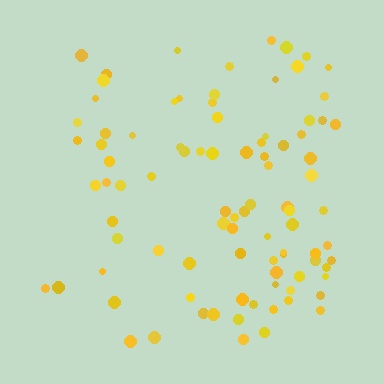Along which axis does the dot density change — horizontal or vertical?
Horizontal.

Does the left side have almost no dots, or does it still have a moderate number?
Still a moderate number, just noticeably fewer than the right.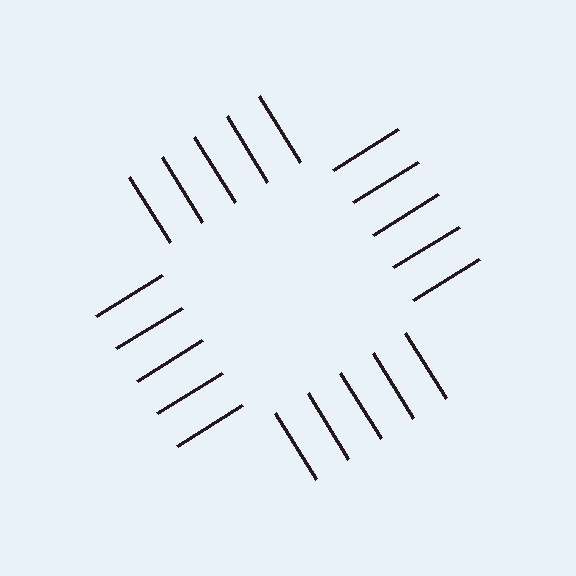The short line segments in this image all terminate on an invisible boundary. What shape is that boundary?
An illusory square — the line segments terminate on its edges but no continuous stroke is drawn.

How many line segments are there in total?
20 — 5 along each of the 4 edges.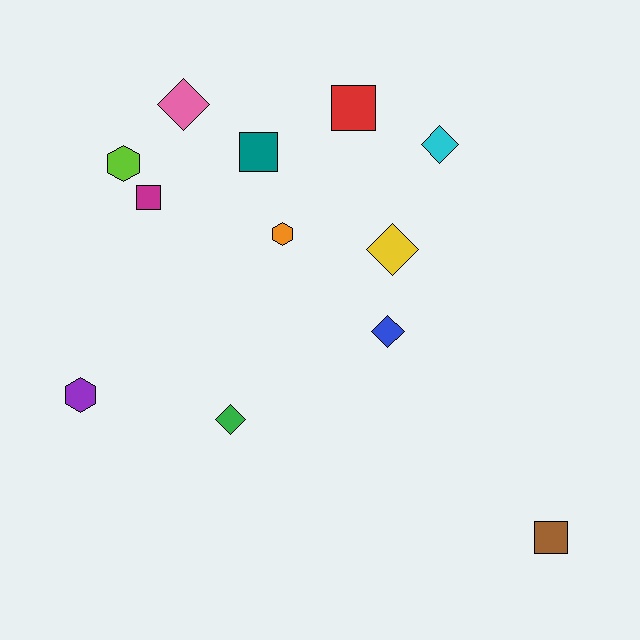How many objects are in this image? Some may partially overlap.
There are 12 objects.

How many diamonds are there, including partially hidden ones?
There are 5 diamonds.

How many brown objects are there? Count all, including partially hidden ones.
There is 1 brown object.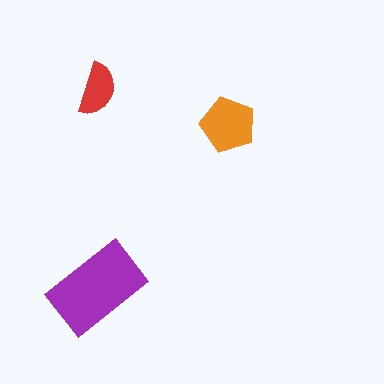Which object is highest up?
The red semicircle is topmost.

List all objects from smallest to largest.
The red semicircle, the orange pentagon, the purple rectangle.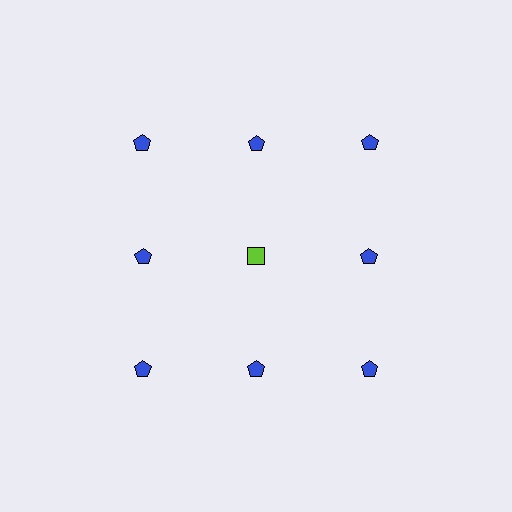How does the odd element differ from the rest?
It differs in both color (lime instead of blue) and shape (square instead of pentagon).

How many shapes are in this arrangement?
There are 9 shapes arranged in a grid pattern.